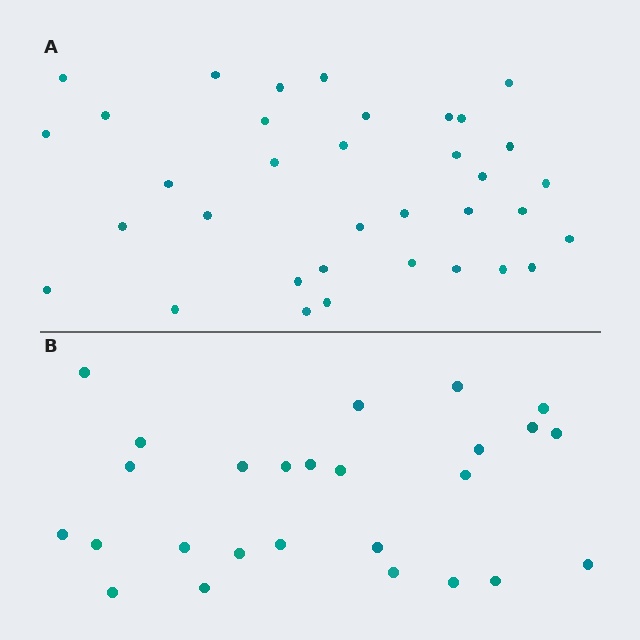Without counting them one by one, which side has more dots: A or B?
Region A (the top region) has more dots.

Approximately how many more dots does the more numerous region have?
Region A has roughly 8 or so more dots than region B.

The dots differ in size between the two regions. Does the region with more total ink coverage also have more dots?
No. Region B has more total ink coverage because its dots are larger, but region A actually contains more individual dots. Total area can be misleading — the number of items is what matters here.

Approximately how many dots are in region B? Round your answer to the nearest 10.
About 30 dots. (The exact count is 26, which rounds to 30.)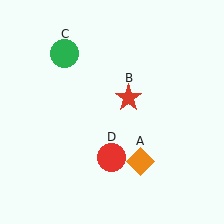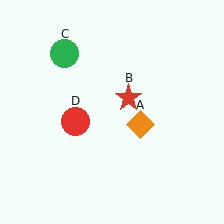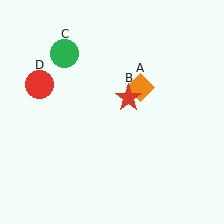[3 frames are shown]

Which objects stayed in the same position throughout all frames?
Red star (object B) and green circle (object C) remained stationary.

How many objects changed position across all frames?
2 objects changed position: orange diamond (object A), red circle (object D).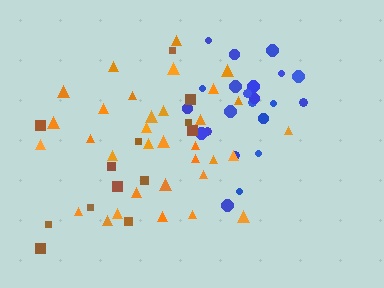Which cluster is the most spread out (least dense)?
Brown.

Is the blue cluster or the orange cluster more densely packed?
Blue.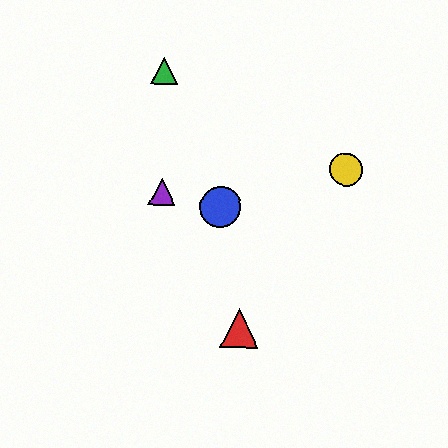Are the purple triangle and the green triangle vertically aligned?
Yes, both are at x≈162.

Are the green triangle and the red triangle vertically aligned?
No, the green triangle is at x≈164 and the red triangle is at x≈239.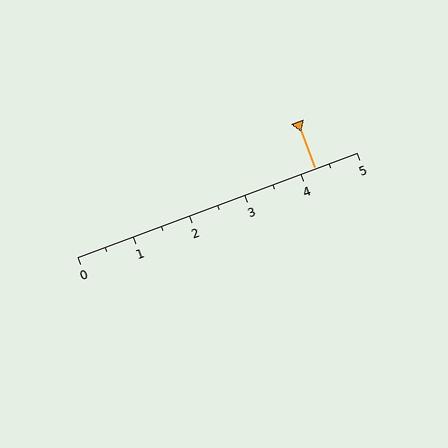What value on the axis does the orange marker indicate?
The marker indicates approximately 4.2.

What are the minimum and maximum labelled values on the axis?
The axis runs from 0 to 5.